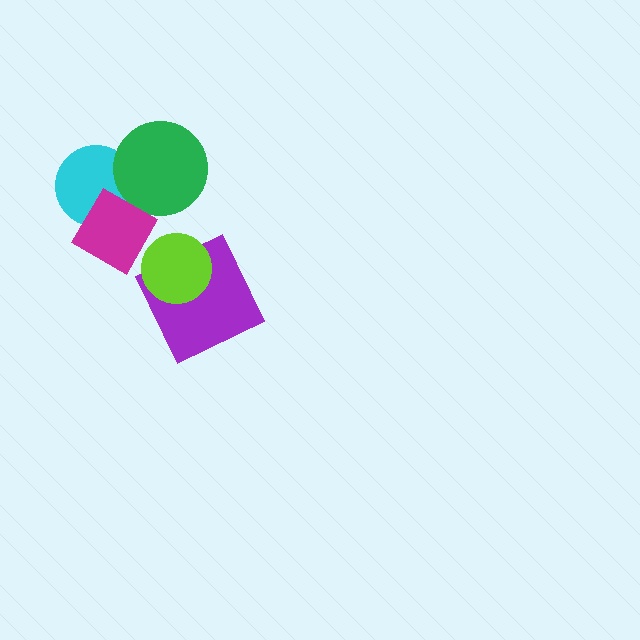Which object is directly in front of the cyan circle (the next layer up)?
The green circle is directly in front of the cyan circle.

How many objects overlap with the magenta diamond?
2 objects overlap with the magenta diamond.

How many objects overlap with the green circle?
2 objects overlap with the green circle.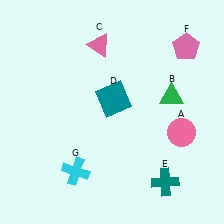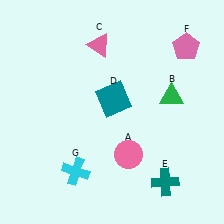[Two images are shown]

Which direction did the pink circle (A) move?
The pink circle (A) moved left.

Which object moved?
The pink circle (A) moved left.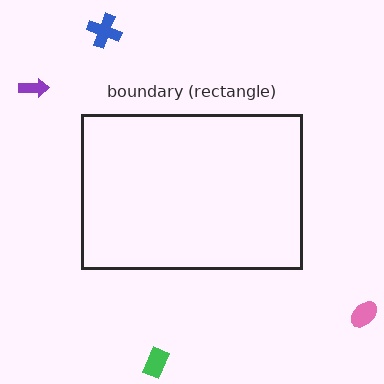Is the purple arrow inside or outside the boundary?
Outside.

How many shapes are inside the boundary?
0 inside, 4 outside.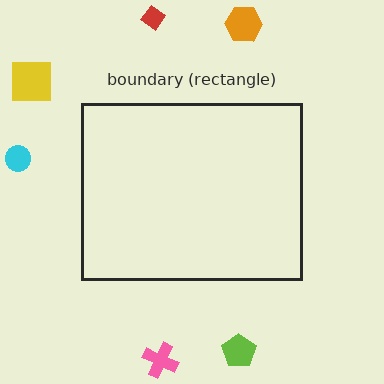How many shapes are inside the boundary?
0 inside, 6 outside.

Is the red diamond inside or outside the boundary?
Outside.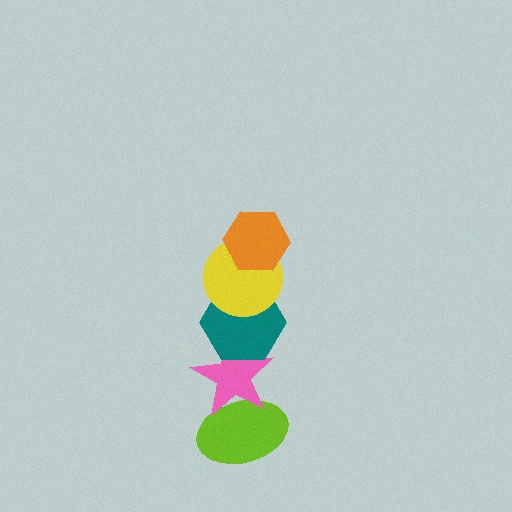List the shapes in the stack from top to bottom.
From top to bottom: the orange hexagon, the yellow circle, the teal hexagon, the pink star, the lime ellipse.